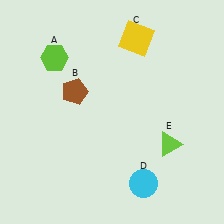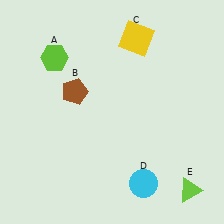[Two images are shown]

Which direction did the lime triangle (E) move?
The lime triangle (E) moved down.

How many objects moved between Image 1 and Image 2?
1 object moved between the two images.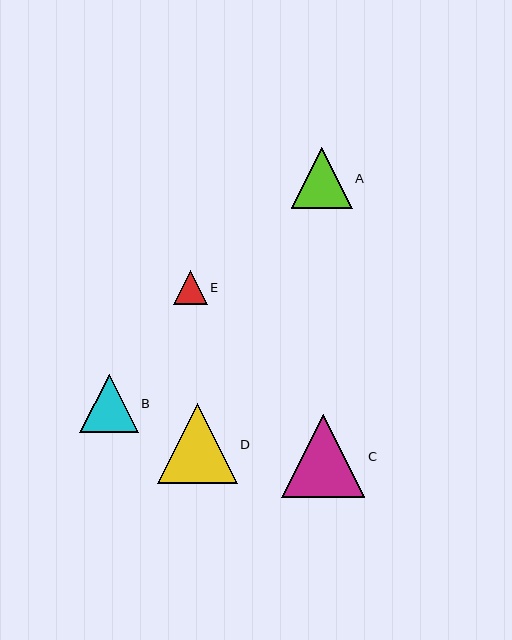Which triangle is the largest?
Triangle C is the largest with a size of approximately 83 pixels.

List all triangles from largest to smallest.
From largest to smallest: C, D, A, B, E.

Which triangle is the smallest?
Triangle E is the smallest with a size of approximately 33 pixels.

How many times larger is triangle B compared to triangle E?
Triangle B is approximately 1.7 times the size of triangle E.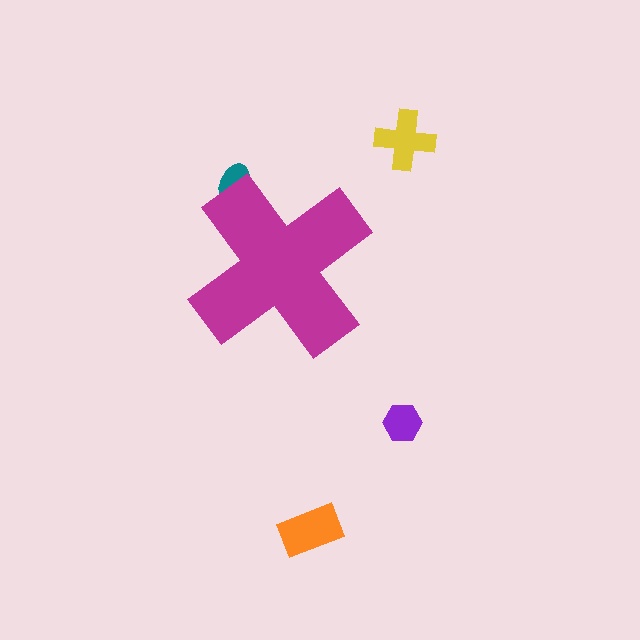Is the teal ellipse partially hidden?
Yes, the teal ellipse is partially hidden behind the magenta cross.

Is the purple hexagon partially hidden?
No, the purple hexagon is fully visible.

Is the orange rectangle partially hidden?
No, the orange rectangle is fully visible.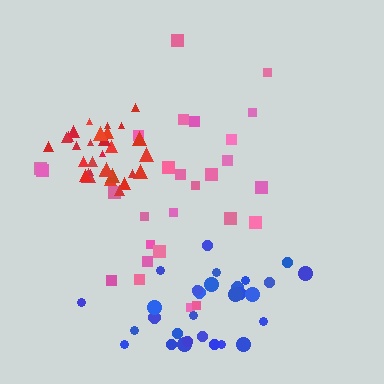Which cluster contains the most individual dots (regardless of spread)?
Red (31).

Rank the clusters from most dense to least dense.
red, blue, pink.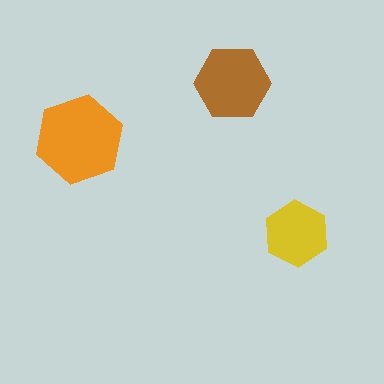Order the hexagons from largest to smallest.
the orange one, the brown one, the yellow one.